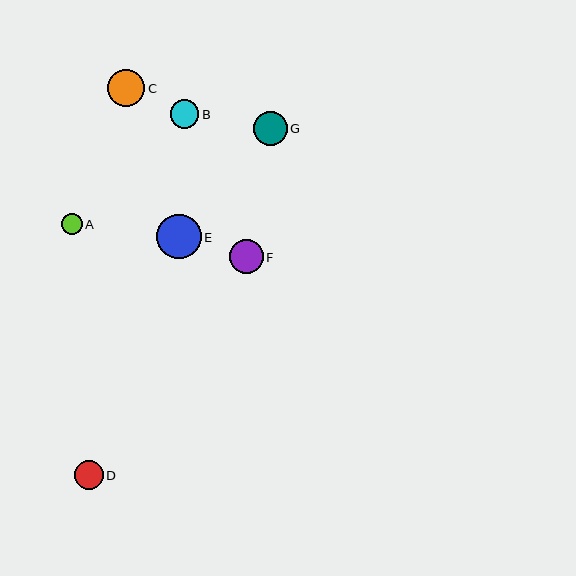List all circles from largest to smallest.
From largest to smallest: E, C, F, G, B, D, A.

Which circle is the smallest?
Circle A is the smallest with a size of approximately 21 pixels.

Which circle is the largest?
Circle E is the largest with a size of approximately 45 pixels.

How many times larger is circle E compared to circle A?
Circle E is approximately 2.1 times the size of circle A.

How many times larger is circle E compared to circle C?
Circle E is approximately 1.2 times the size of circle C.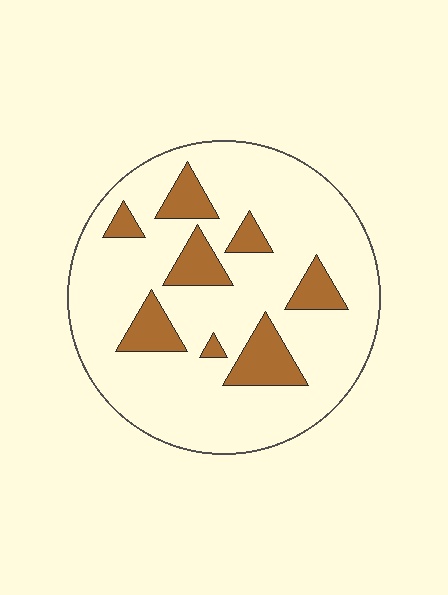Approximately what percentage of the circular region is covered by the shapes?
Approximately 20%.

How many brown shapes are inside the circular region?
8.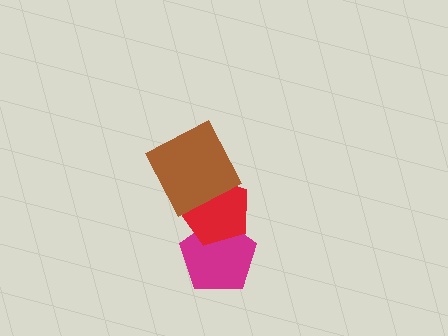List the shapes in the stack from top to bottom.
From top to bottom: the brown square, the red pentagon, the magenta pentagon.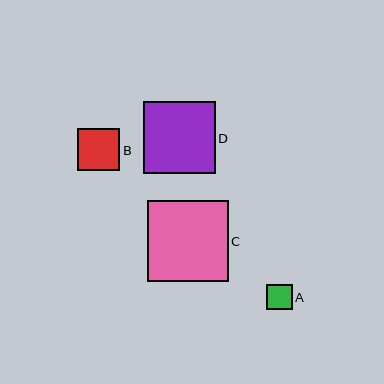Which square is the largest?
Square C is the largest with a size of approximately 81 pixels.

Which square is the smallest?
Square A is the smallest with a size of approximately 25 pixels.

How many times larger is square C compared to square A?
Square C is approximately 3.2 times the size of square A.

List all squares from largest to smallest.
From largest to smallest: C, D, B, A.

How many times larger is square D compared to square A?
Square D is approximately 2.8 times the size of square A.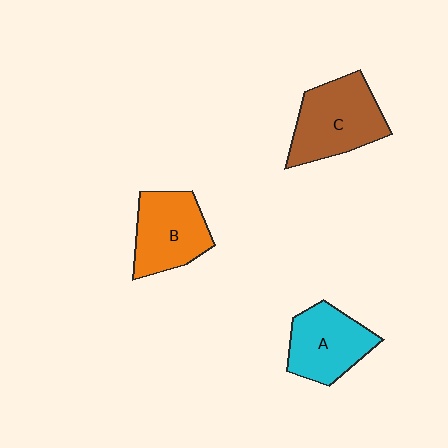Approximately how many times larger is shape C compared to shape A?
Approximately 1.2 times.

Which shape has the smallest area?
Shape A (cyan).